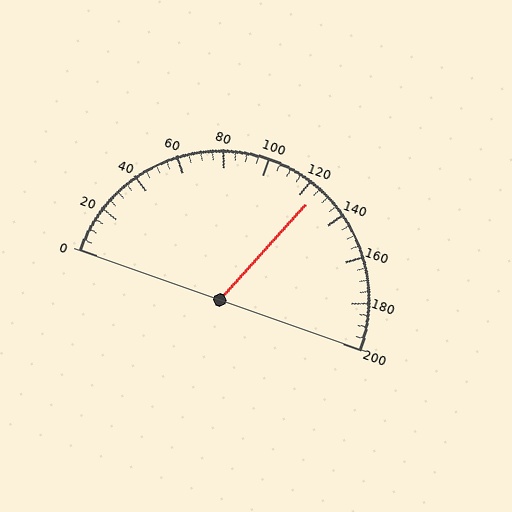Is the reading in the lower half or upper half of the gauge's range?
The reading is in the upper half of the range (0 to 200).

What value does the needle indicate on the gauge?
The needle indicates approximately 125.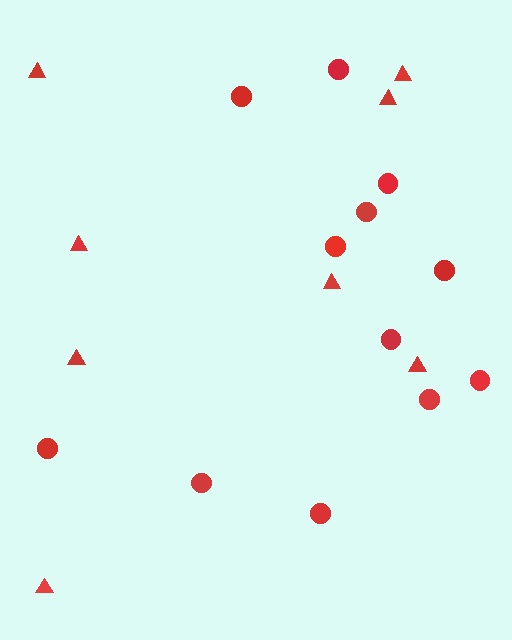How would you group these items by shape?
There are 2 groups: one group of triangles (8) and one group of circles (12).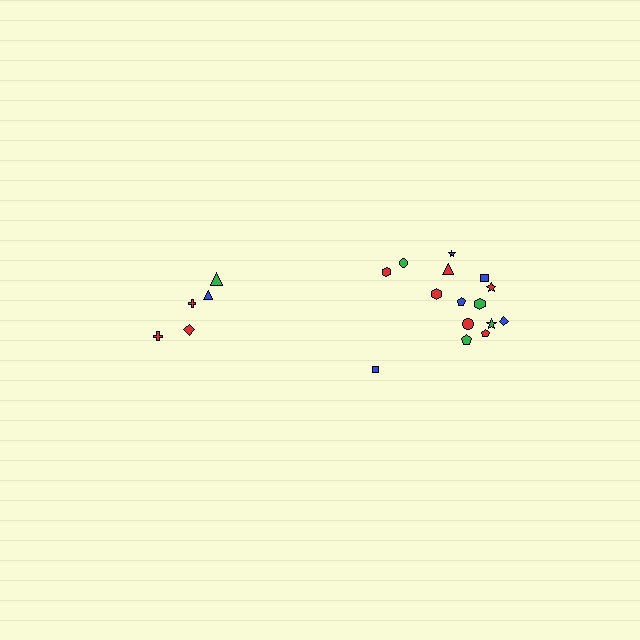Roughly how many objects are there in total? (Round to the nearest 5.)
Roughly 20 objects in total.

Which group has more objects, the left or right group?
The right group.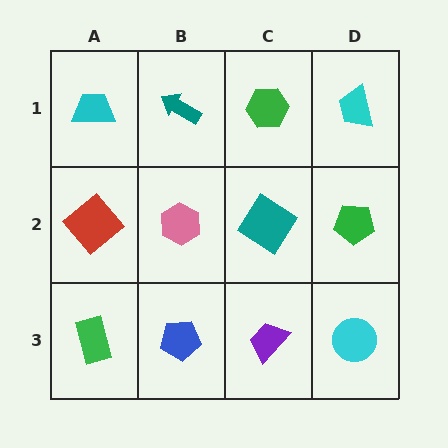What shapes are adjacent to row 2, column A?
A cyan trapezoid (row 1, column A), a green rectangle (row 3, column A), a pink hexagon (row 2, column B).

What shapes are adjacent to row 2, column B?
A teal arrow (row 1, column B), a blue pentagon (row 3, column B), a red diamond (row 2, column A), a teal diamond (row 2, column C).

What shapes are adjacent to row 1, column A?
A red diamond (row 2, column A), a teal arrow (row 1, column B).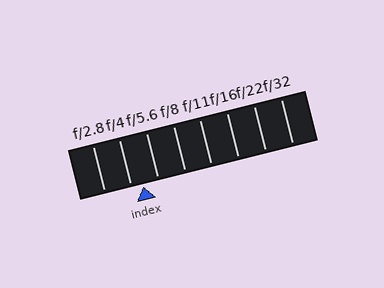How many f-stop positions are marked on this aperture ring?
There are 8 f-stop positions marked.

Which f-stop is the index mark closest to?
The index mark is closest to f/4.